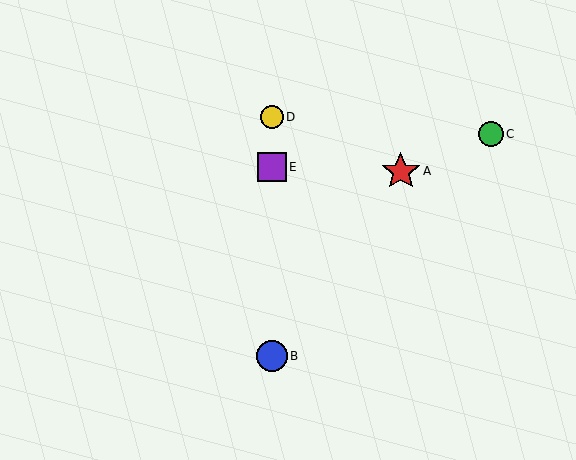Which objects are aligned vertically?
Objects B, D, E are aligned vertically.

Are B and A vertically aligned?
No, B is at x≈272 and A is at x≈401.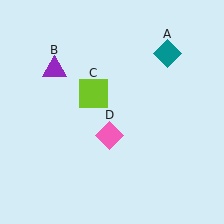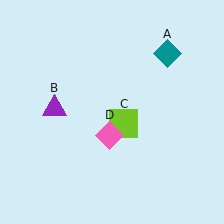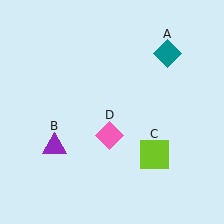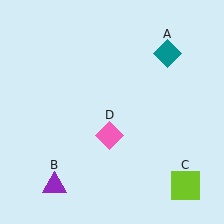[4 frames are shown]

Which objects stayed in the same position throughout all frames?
Teal diamond (object A) and pink diamond (object D) remained stationary.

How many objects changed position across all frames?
2 objects changed position: purple triangle (object B), lime square (object C).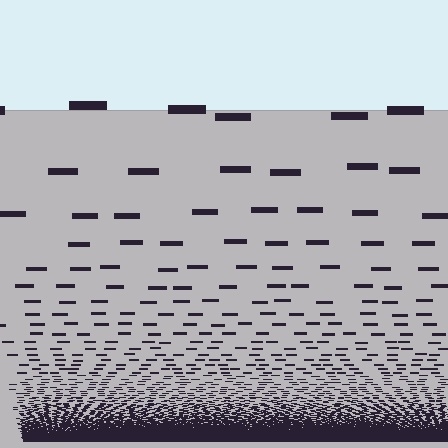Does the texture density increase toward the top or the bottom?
Density increases toward the bottom.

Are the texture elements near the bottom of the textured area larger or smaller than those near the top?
Smaller. The gradient is inverted — elements near the bottom are smaller and denser.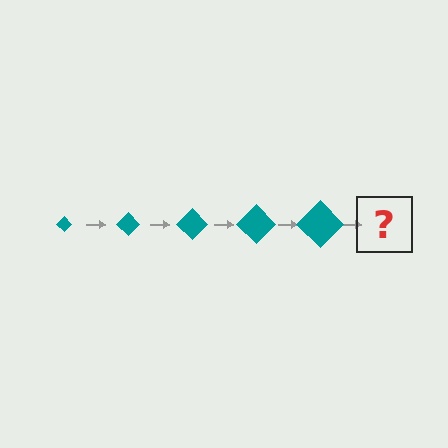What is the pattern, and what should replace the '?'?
The pattern is that the diamond gets progressively larger each step. The '?' should be a teal diamond, larger than the previous one.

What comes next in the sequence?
The next element should be a teal diamond, larger than the previous one.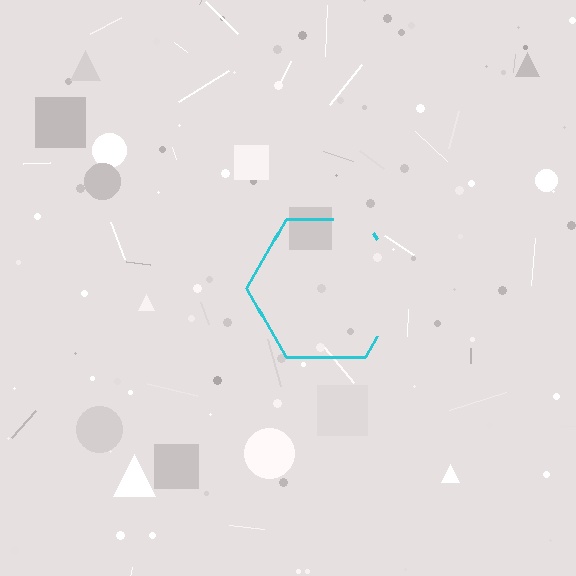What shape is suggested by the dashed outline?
The dashed outline suggests a hexagon.